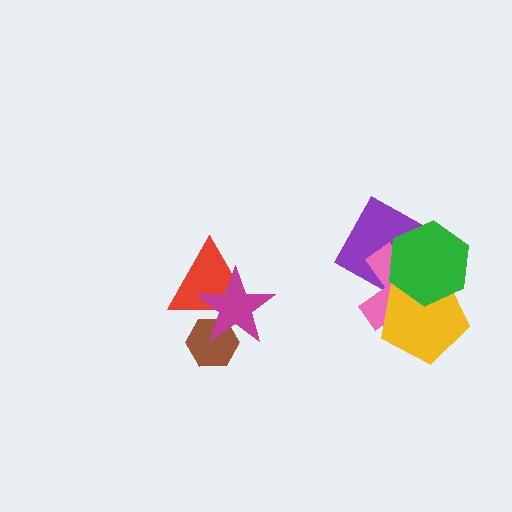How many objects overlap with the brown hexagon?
2 objects overlap with the brown hexagon.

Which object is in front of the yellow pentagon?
The green hexagon is in front of the yellow pentagon.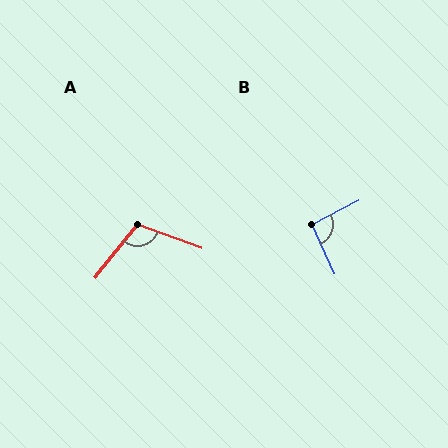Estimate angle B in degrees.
Approximately 93 degrees.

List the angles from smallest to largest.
B (93°), A (109°).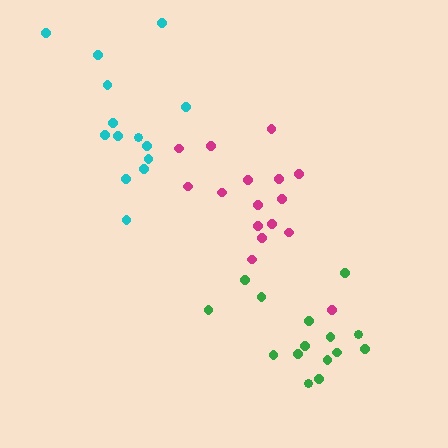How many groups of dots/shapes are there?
There are 3 groups.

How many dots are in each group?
Group 1: 14 dots, Group 2: 15 dots, Group 3: 16 dots (45 total).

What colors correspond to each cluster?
The clusters are colored: cyan, green, magenta.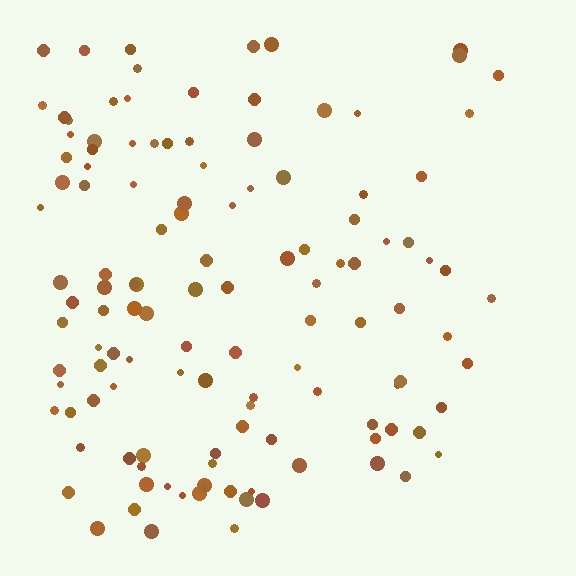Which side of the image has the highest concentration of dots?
The left.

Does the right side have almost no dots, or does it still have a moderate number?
Still a moderate number, just noticeably fewer than the left.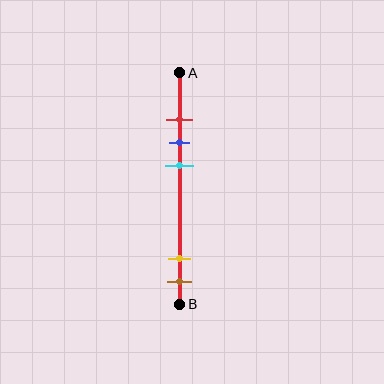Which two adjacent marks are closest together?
The red and blue marks are the closest adjacent pair.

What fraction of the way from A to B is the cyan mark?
The cyan mark is approximately 40% (0.4) of the way from A to B.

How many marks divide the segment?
There are 5 marks dividing the segment.